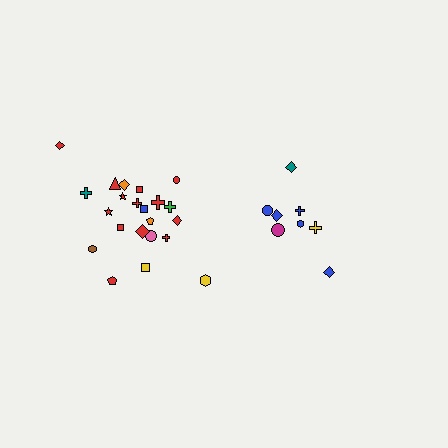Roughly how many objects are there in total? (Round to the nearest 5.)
Roughly 30 objects in total.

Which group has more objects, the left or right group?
The left group.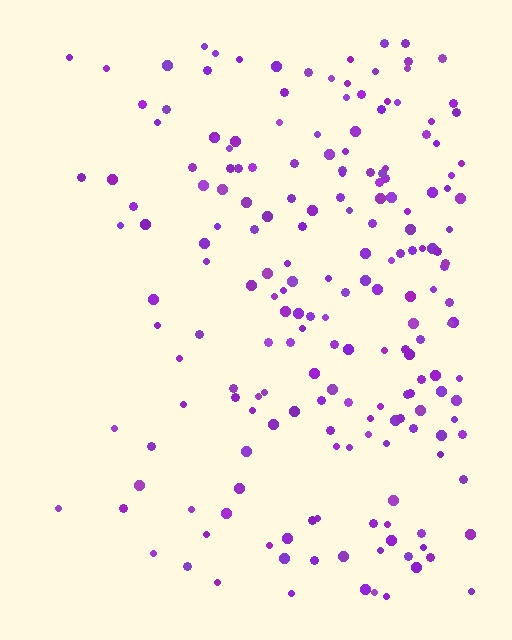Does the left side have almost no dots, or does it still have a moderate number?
Still a moderate number, just noticeably fewer than the right.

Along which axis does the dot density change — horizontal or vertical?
Horizontal.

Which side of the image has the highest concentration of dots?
The right.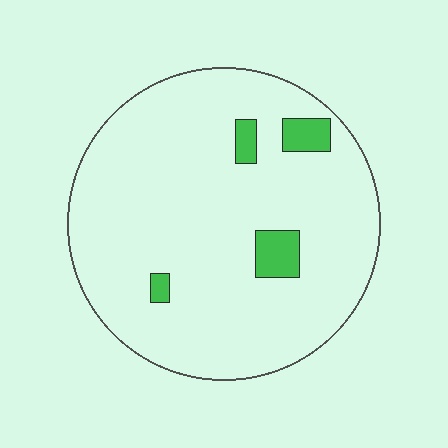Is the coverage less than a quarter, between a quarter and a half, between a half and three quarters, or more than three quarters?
Less than a quarter.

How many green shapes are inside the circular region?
4.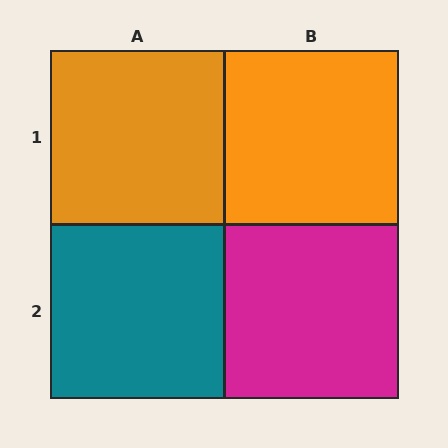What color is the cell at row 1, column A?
Orange.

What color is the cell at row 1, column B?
Orange.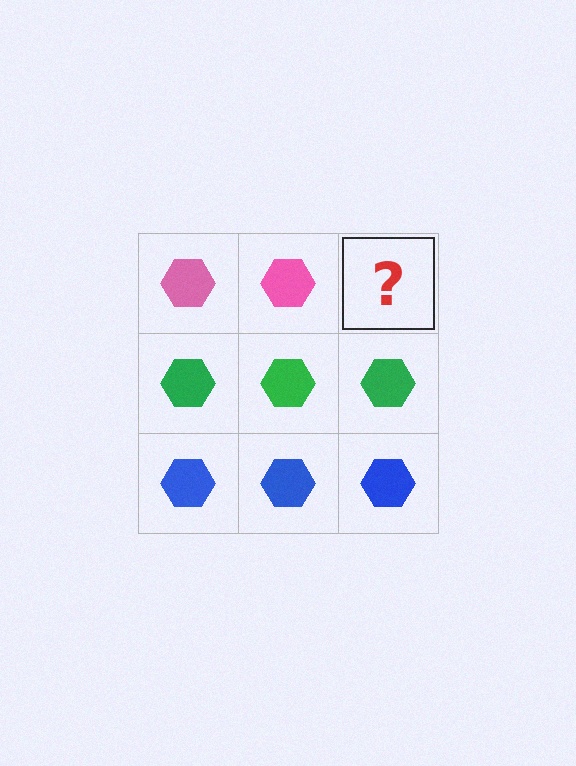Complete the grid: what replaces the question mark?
The question mark should be replaced with a pink hexagon.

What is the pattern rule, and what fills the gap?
The rule is that each row has a consistent color. The gap should be filled with a pink hexagon.